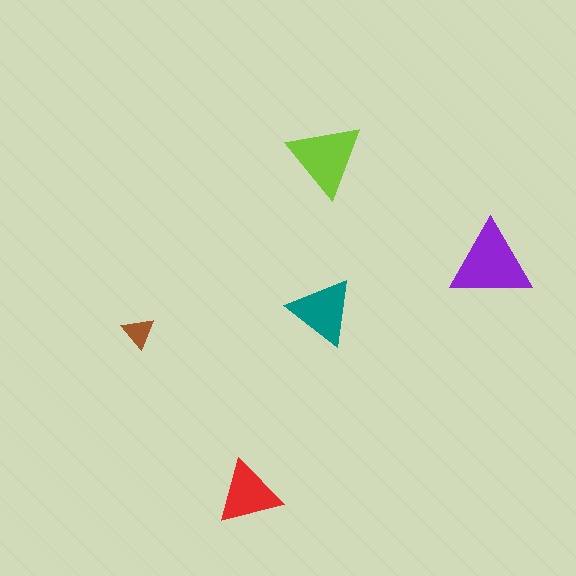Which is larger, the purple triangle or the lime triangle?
The purple one.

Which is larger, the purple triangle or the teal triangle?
The purple one.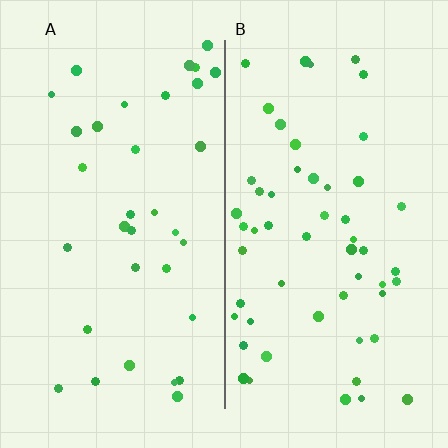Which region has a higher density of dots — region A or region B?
B (the right).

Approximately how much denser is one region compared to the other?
Approximately 1.6× — region B over region A.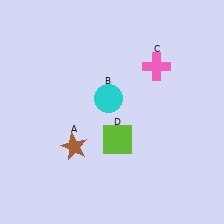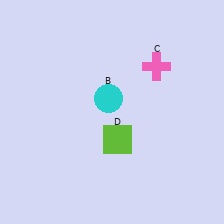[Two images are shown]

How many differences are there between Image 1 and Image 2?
There is 1 difference between the two images.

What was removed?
The brown star (A) was removed in Image 2.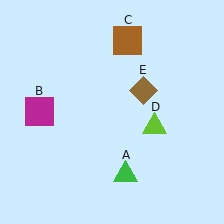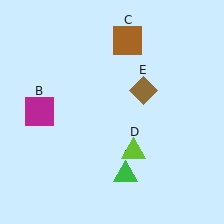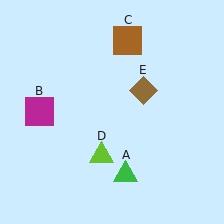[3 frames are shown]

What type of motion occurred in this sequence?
The lime triangle (object D) rotated clockwise around the center of the scene.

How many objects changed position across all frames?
1 object changed position: lime triangle (object D).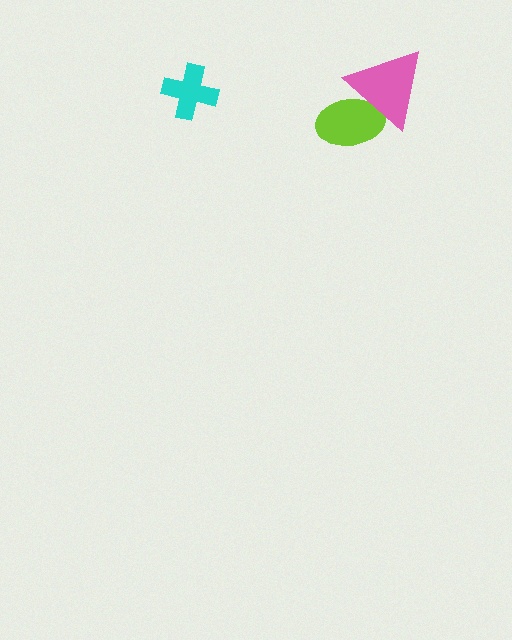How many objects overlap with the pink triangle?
1 object overlaps with the pink triangle.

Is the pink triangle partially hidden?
No, no other shape covers it.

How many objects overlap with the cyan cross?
0 objects overlap with the cyan cross.